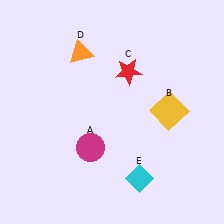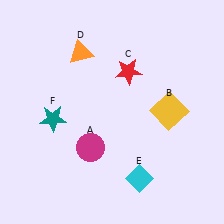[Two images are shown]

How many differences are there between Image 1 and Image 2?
There is 1 difference between the two images.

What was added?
A teal star (F) was added in Image 2.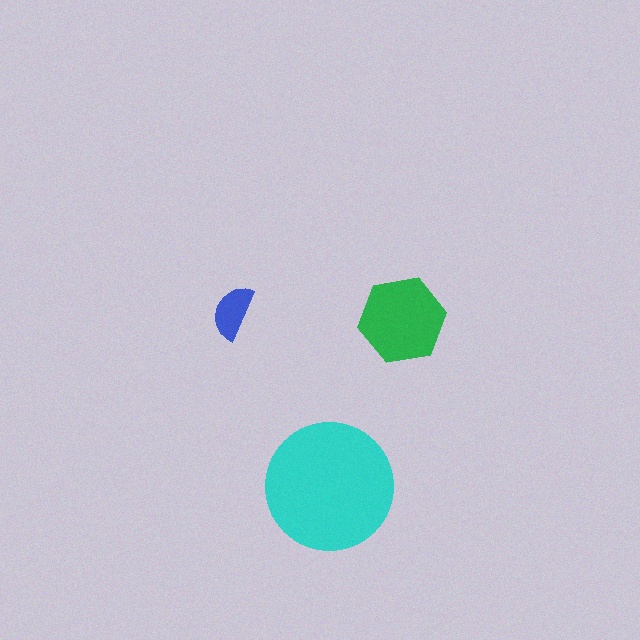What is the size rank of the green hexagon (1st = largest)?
2nd.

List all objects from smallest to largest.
The blue semicircle, the green hexagon, the cyan circle.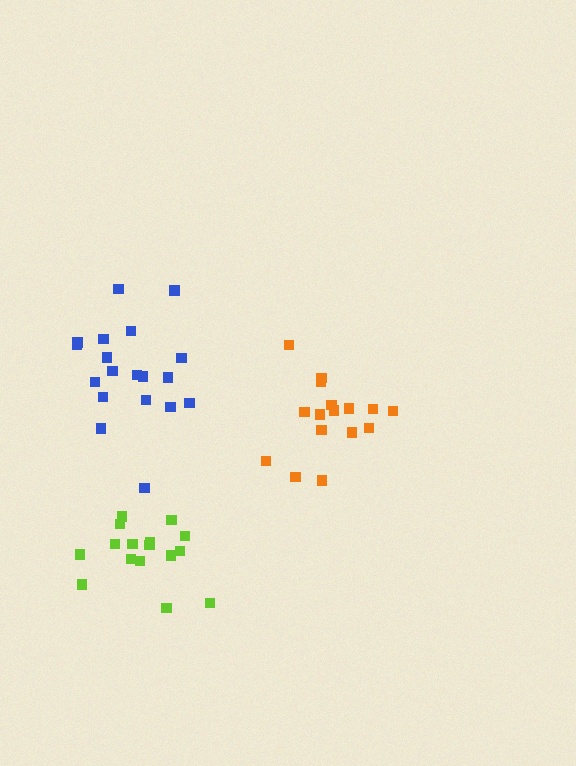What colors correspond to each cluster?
The clusters are colored: lime, blue, orange.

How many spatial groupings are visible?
There are 3 spatial groupings.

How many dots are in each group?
Group 1: 16 dots, Group 2: 19 dots, Group 3: 16 dots (51 total).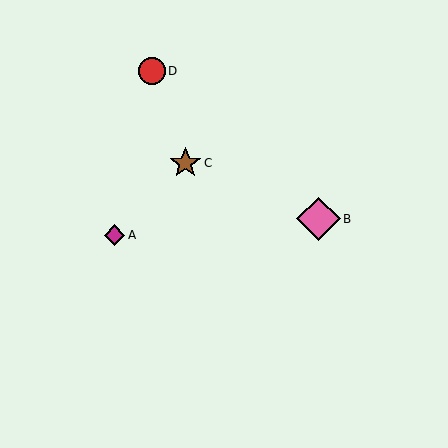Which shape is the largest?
The pink diamond (labeled B) is the largest.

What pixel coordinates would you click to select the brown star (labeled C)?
Click at (185, 163) to select the brown star C.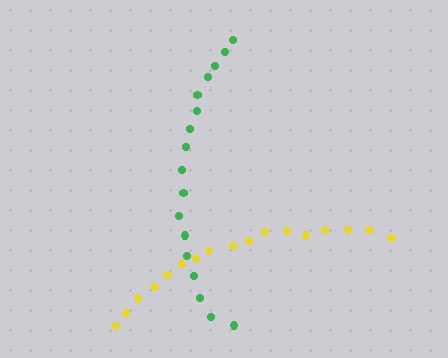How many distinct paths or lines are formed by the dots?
There are 2 distinct paths.